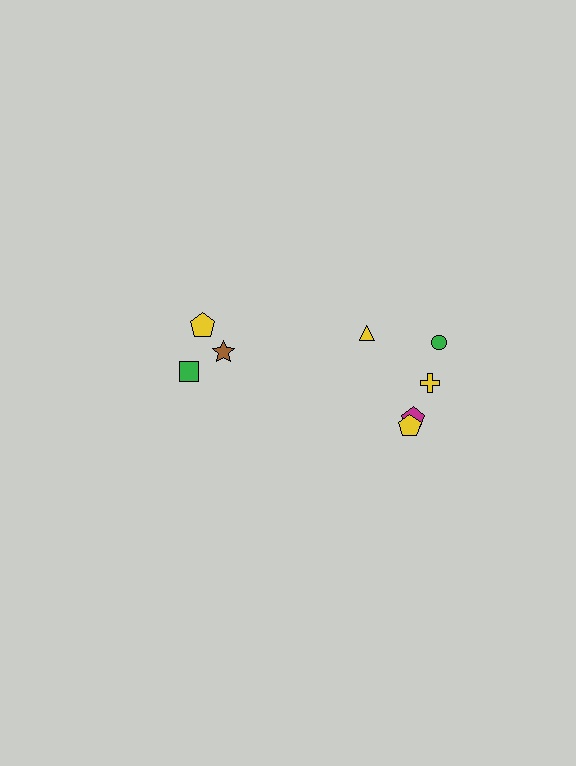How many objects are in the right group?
There are 5 objects.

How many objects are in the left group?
There are 3 objects.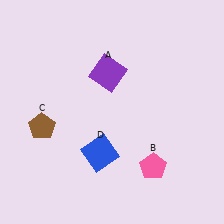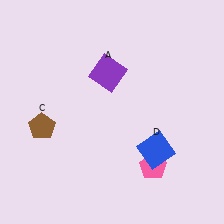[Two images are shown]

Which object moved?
The blue square (D) moved right.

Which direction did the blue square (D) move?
The blue square (D) moved right.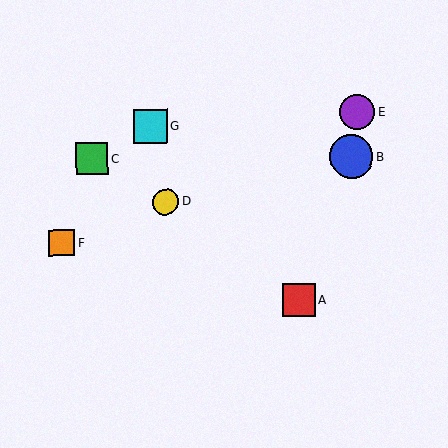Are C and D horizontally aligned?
No, C is at y≈159 and D is at y≈202.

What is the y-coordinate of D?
Object D is at y≈202.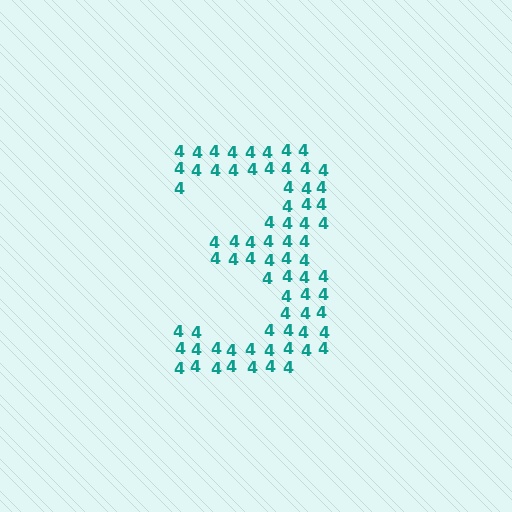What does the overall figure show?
The overall figure shows the digit 3.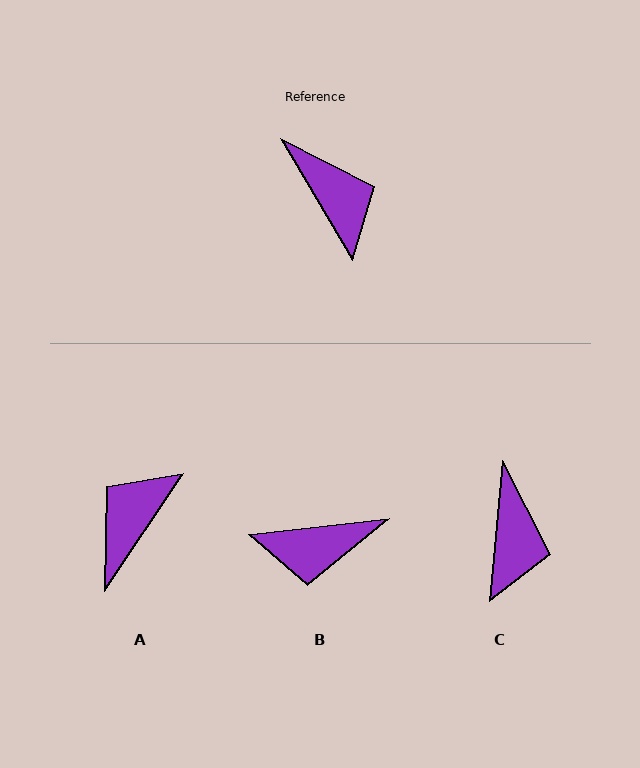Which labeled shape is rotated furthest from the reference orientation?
A, about 116 degrees away.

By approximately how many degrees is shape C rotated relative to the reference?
Approximately 36 degrees clockwise.